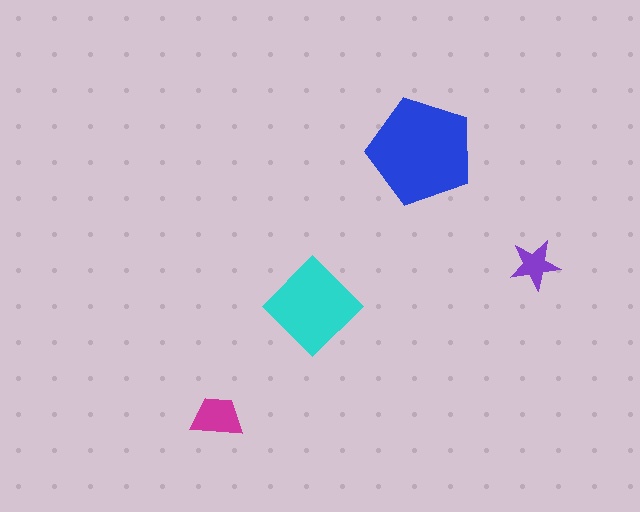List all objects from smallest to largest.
The purple star, the magenta trapezoid, the cyan diamond, the blue pentagon.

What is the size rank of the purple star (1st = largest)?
4th.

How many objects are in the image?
There are 4 objects in the image.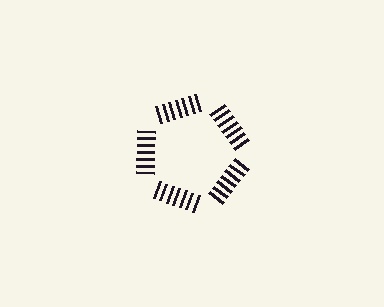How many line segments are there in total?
35 — 7 along each of the 5 edges.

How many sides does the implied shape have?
5 sides — the line-ends trace a pentagon.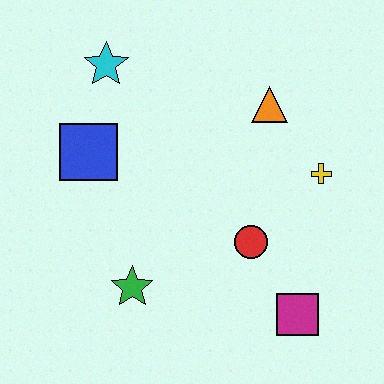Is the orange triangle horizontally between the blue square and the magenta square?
Yes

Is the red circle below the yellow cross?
Yes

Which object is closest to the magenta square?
The red circle is closest to the magenta square.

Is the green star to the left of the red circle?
Yes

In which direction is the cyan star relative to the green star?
The cyan star is above the green star.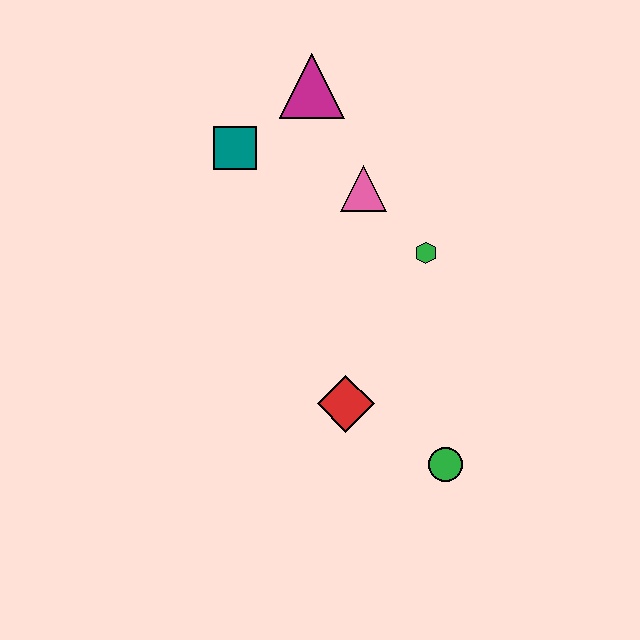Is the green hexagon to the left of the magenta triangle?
No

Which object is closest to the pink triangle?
The green hexagon is closest to the pink triangle.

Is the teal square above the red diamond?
Yes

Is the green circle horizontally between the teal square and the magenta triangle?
No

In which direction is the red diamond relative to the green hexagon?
The red diamond is below the green hexagon.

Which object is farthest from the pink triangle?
The green circle is farthest from the pink triangle.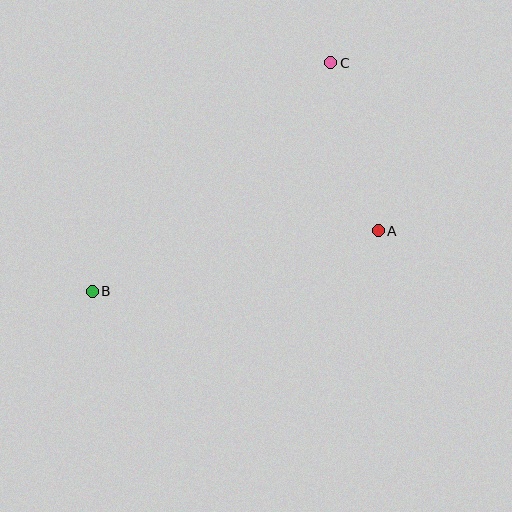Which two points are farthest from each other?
Points B and C are farthest from each other.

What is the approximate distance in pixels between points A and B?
The distance between A and B is approximately 292 pixels.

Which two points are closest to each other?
Points A and C are closest to each other.